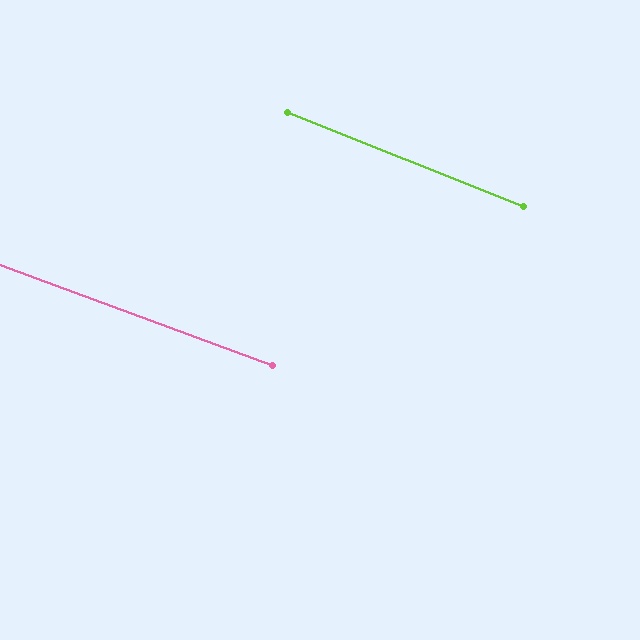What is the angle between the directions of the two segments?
Approximately 2 degrees.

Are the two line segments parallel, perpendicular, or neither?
Parallel — their directions differ by only 1.6°.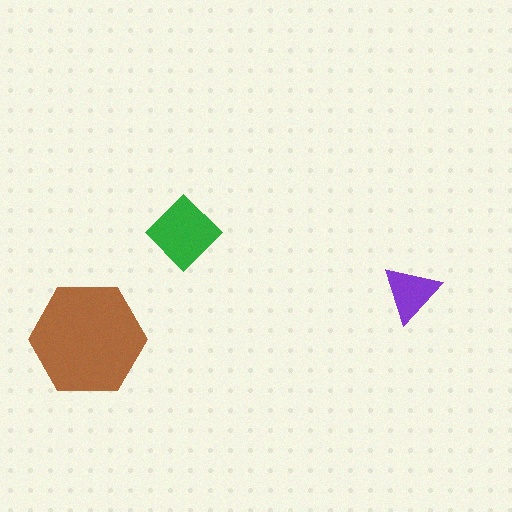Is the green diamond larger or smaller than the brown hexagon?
Smaller.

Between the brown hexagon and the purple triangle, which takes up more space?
The brown hexagon.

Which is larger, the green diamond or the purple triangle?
The green diamond.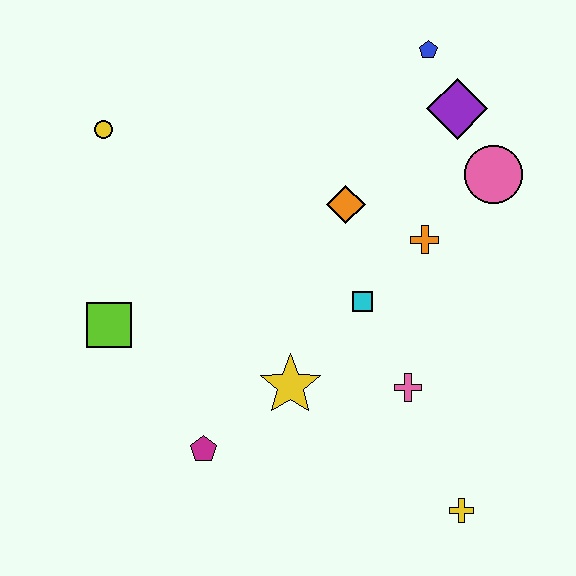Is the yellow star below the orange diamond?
Yes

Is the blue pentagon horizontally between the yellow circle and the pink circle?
Yes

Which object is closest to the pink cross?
The cyan square is closest to the pink cross.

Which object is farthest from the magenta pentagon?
The blue pentagon is farthest from the magenta pentagon.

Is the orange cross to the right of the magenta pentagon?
Yes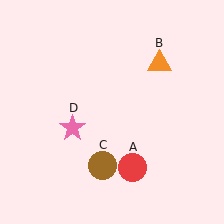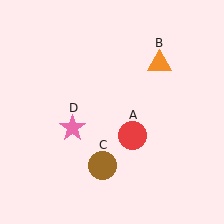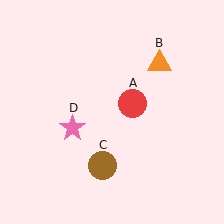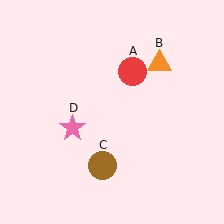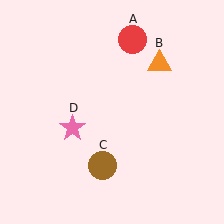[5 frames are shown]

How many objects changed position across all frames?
1 object changed position: red circle (object A).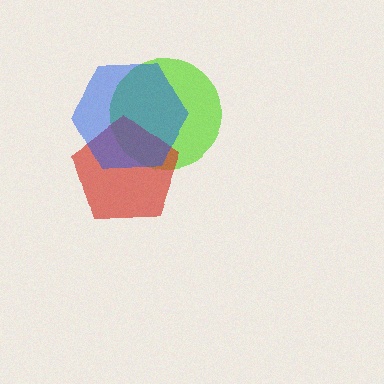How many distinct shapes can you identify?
There are 3 distinct shapes: a lime circle, a red pentagon, a blue hexagon.